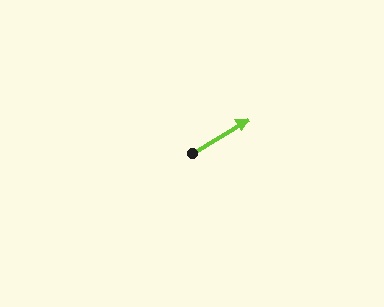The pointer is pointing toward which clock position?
Roughly 2 o'clock.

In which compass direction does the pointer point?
Northeast.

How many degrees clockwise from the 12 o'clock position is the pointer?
Approximately 59 degrees.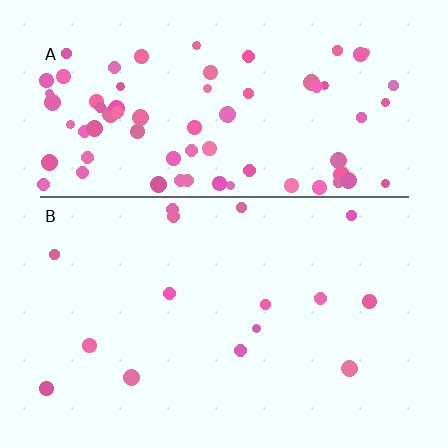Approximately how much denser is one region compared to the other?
Approximately 5.0× — region A over region B.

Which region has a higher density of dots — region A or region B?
A (the top).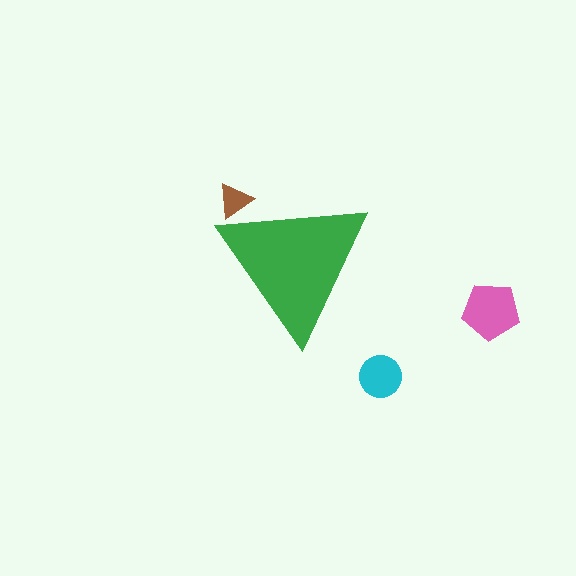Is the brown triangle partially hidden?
Yes, the brown triangle is partially hidden behind the green triangle.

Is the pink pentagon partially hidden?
No, the pink pentagon is fully visible.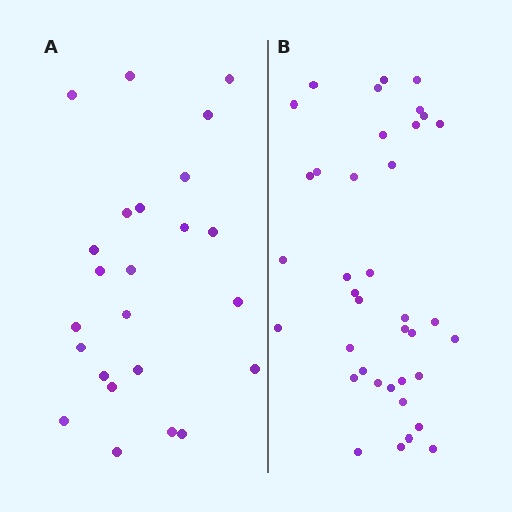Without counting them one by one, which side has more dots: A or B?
Region B (the right region) has more dots.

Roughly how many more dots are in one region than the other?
Region B has approximately 15 more dots than region A.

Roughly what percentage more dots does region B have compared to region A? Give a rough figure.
About 60% more.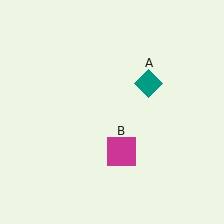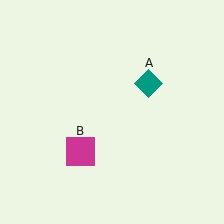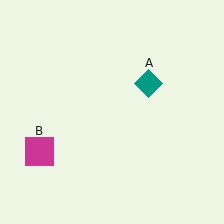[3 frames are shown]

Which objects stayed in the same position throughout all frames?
Teal diamond (object A) remained stationary.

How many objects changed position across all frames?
1 object changed position: magenta square (object B).